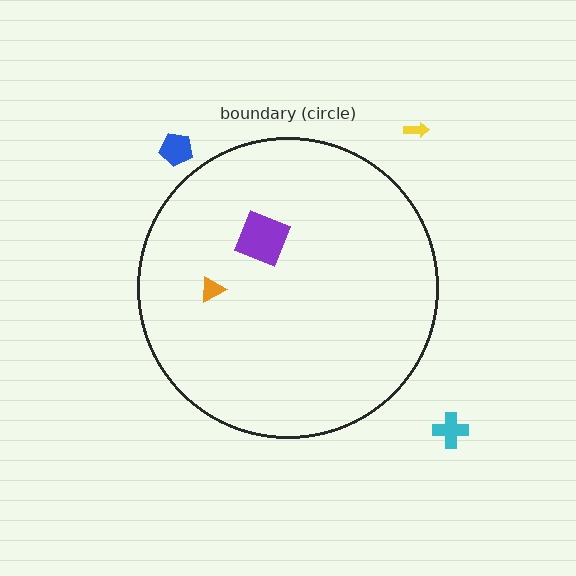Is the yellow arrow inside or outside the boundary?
Outside.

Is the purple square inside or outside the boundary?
Inside.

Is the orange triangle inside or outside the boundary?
Inside.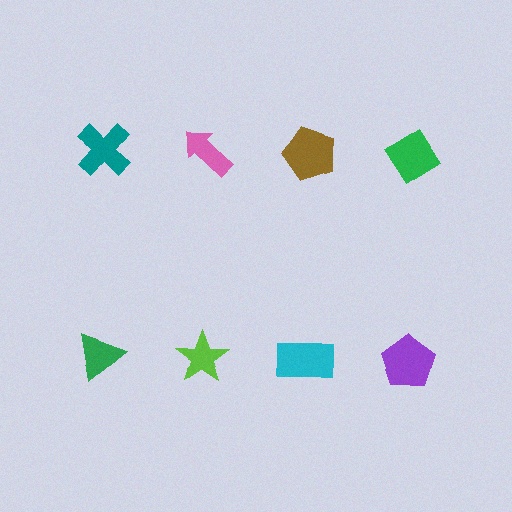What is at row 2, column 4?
A purple pentagon.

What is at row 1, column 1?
A teal cross.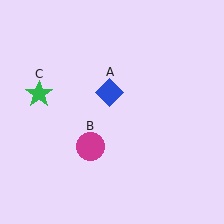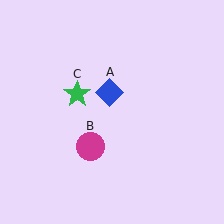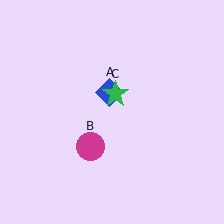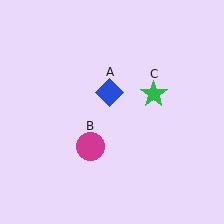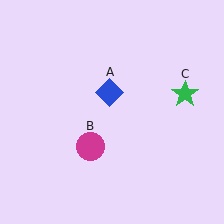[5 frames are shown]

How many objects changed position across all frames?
1 object changed position: green star (object C).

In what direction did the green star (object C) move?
The green star (object C) moved right.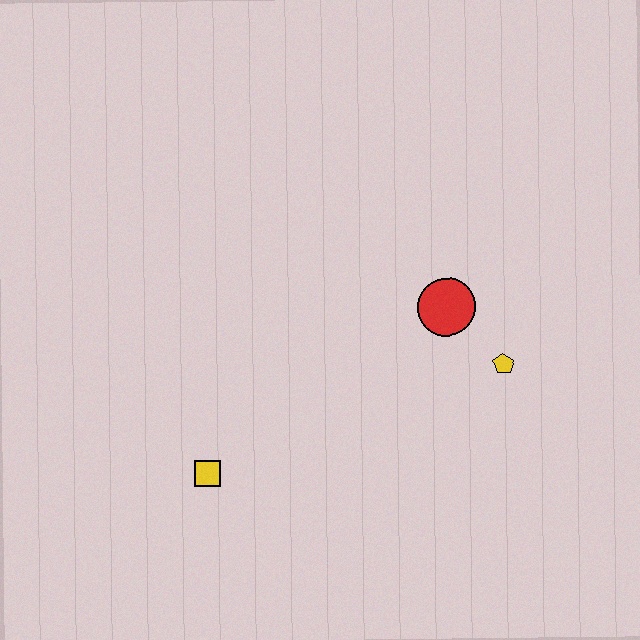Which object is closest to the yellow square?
The red circle is closest to the yellow square.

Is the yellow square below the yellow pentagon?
Yes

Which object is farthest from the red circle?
The yellow square is farthest from the red circle.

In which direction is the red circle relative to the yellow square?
The red circle is to the right of the yellow square.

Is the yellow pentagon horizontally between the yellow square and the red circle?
No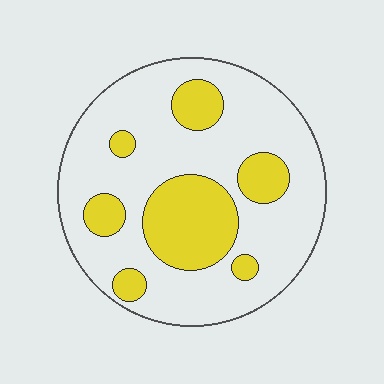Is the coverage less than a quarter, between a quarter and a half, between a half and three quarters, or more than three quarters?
Between a quarter and a half.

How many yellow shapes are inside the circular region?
7.